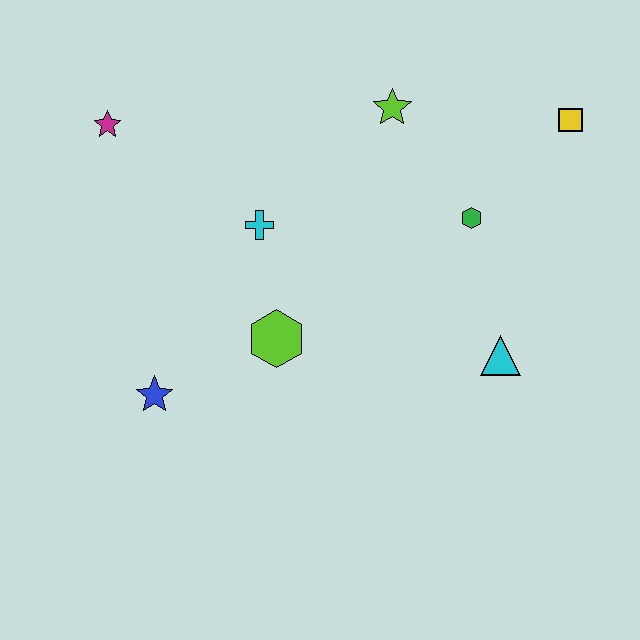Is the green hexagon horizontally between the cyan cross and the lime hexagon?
No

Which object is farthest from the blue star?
The yellow square is farthest from the blue star.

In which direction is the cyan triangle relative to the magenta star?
The cyan triangle is to the right of the magenta star.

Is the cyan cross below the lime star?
Yes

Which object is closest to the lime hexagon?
The cyan cross is closest to the lime hexagon.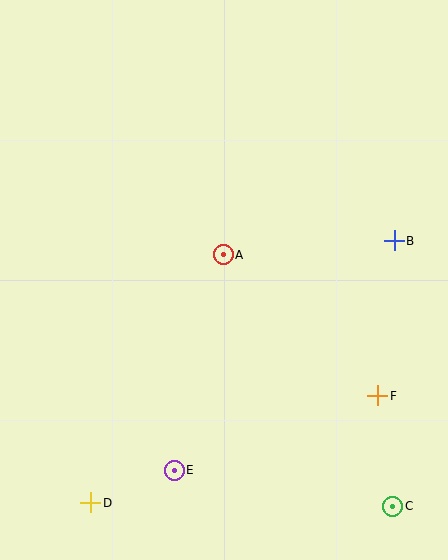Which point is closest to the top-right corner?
Point B is closest to the top-right corner.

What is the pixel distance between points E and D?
The distance between E and D is 90 pixels.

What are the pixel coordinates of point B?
Point B is at (394, 241).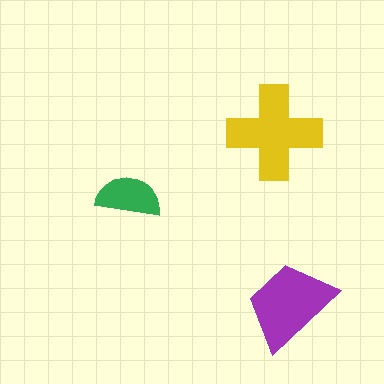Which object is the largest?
The yellow cross.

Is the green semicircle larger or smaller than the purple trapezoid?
Smaller.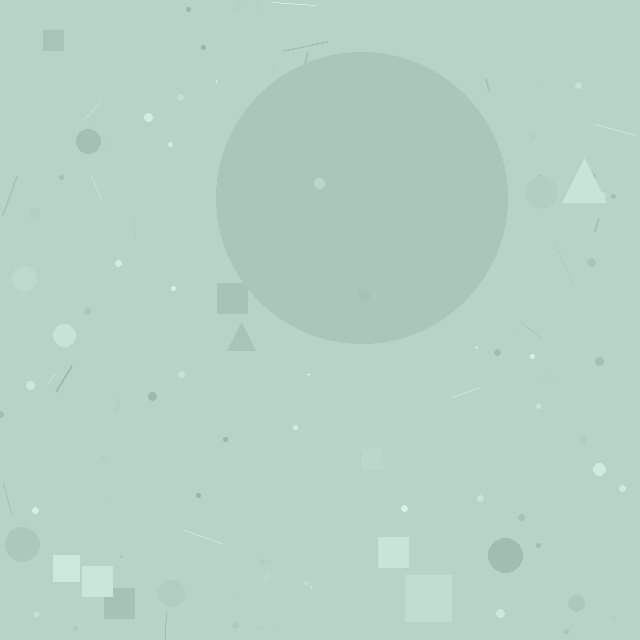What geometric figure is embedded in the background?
A circle is embedded in the background.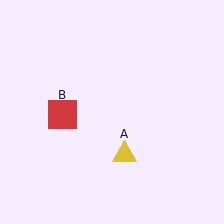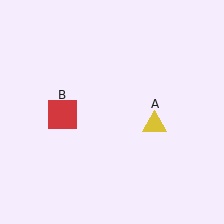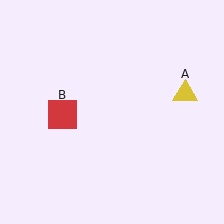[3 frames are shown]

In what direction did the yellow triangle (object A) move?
The yellow triangle (object A) moved up and to the right.